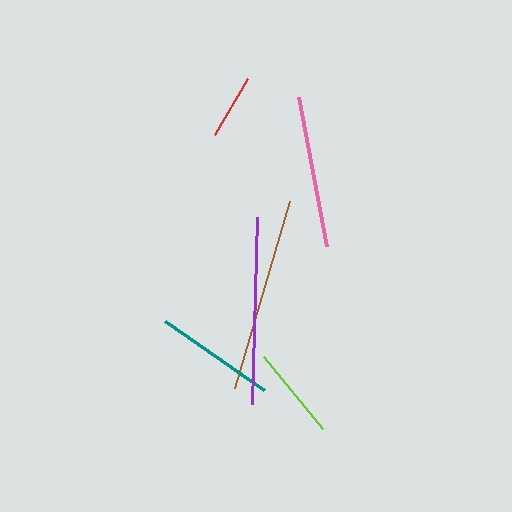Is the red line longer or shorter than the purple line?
The purple line is longer than the red line.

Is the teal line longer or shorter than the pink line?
The pink line is longer than the teal line.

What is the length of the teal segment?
The teal segment is approximately 120 pixels long.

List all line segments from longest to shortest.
From longest to shortest: brown, purple, pink, teal, lime, red.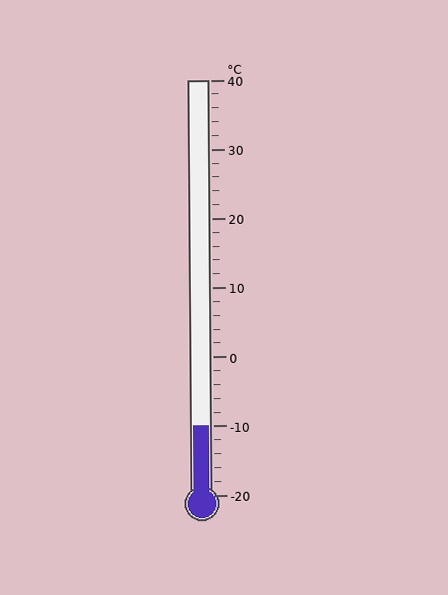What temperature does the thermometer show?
The thermometer shows approximately -10°C.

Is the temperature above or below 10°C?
The temperature is below 10°C.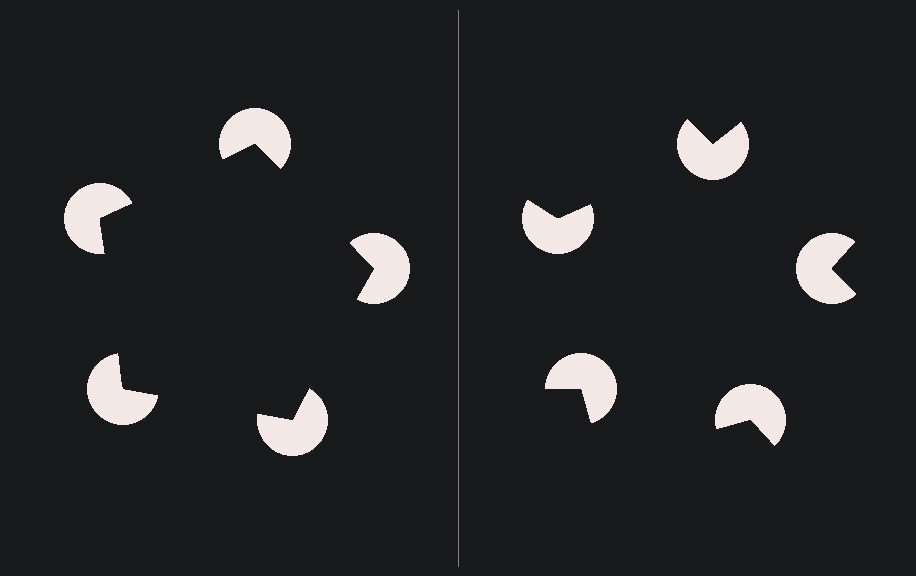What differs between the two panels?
The pac-man discs are positioned identically on both sides; only the wedge orientations differ. On the left they align to a pentagon; on the right they are misaligned.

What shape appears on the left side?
An illusory pentagon.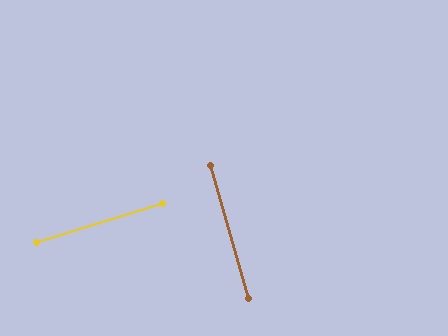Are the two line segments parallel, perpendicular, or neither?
Perpendicular — they meet at approximately 89°.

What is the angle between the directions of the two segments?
Approximately 89 degrees.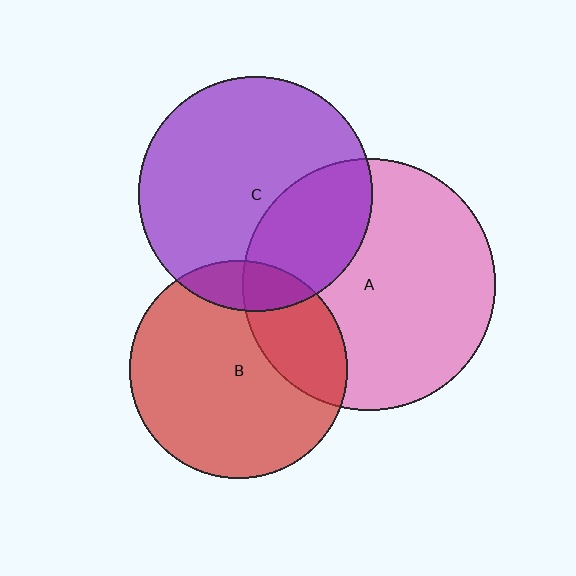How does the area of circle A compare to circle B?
Approximately 1.3 times.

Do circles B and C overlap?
Yes.